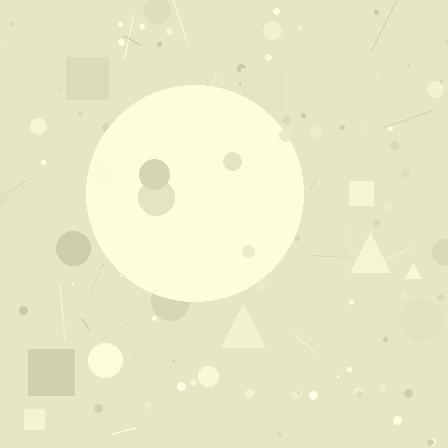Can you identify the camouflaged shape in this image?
The camouflaged shape is a circle.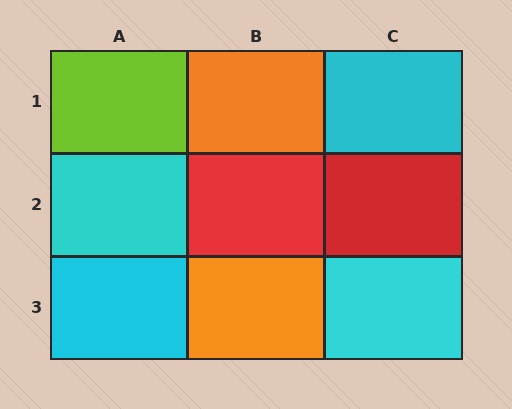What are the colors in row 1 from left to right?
Lime, orange, cyan.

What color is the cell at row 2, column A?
Cyan.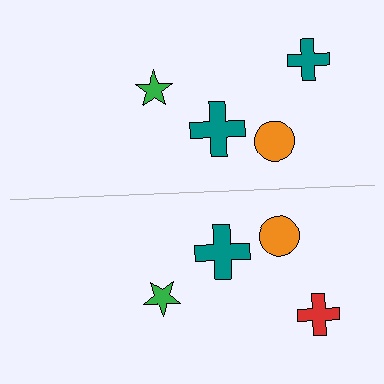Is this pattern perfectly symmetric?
No, the pattern is not perfectly symmetric. The red cross on the bottom side breaks the symmetry — its mirror counterpart is teal.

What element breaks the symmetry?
The red cross on the bottom side breaks the symmetry — its mirror counterpart is teal.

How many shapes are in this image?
There are 8 shapes in this image.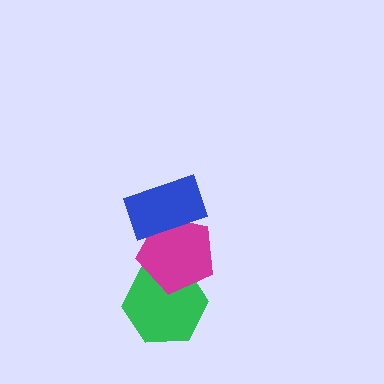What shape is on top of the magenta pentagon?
The blue rectangle is on top of the magenta pentagon.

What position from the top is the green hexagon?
The green hexagon is 3rd from the top.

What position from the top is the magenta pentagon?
The magenta pentagon is 2nd from the top.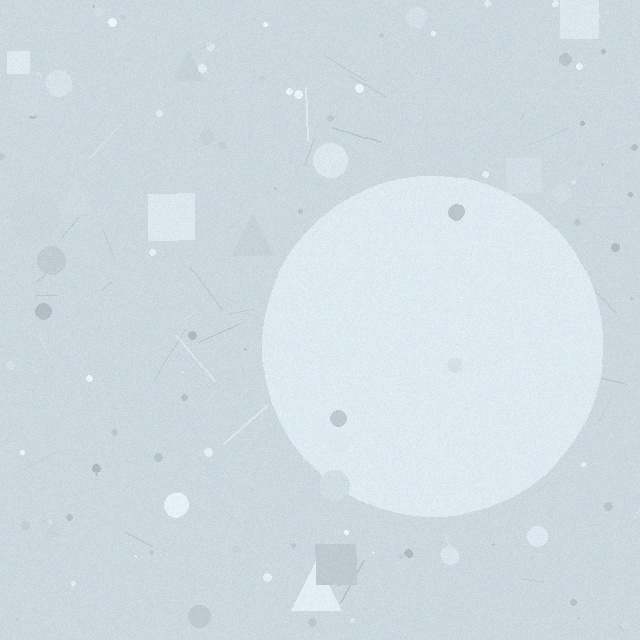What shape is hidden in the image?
A circle is hidden in the image.